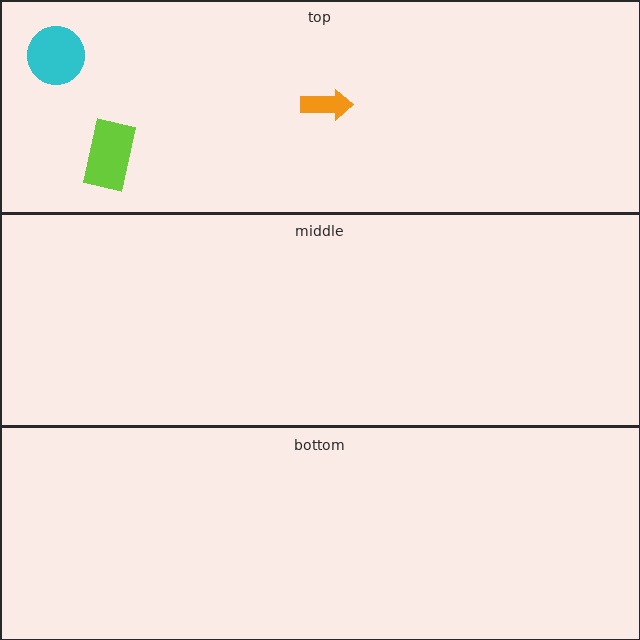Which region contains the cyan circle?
The top region.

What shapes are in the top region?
The lime rectangle, the orange arrow, the cyan circle.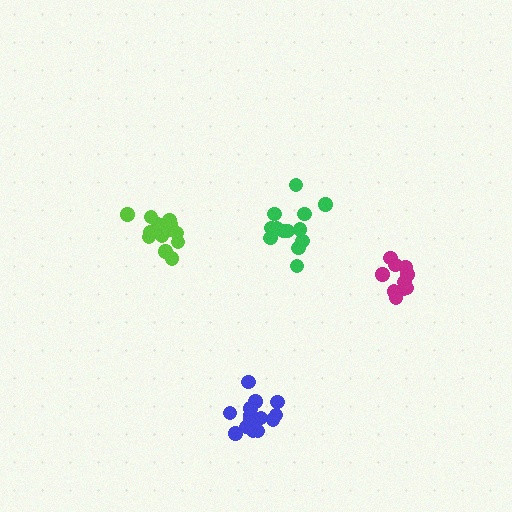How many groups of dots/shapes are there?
There are 4 groups.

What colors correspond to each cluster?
The clusters are colored: green, lime, blue, magenta.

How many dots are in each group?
Group 1: 14 dots, Group 2: 14 dots, Group 3: 15 dots, Group 4: 10 dots (53 total).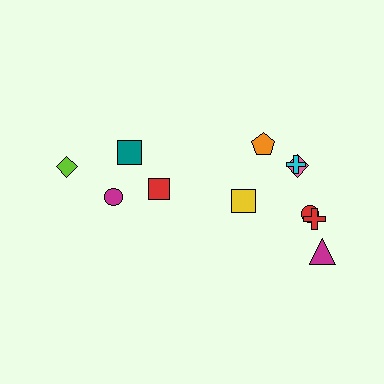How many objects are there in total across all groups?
There are 11 objects.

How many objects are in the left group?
There are 4 objects.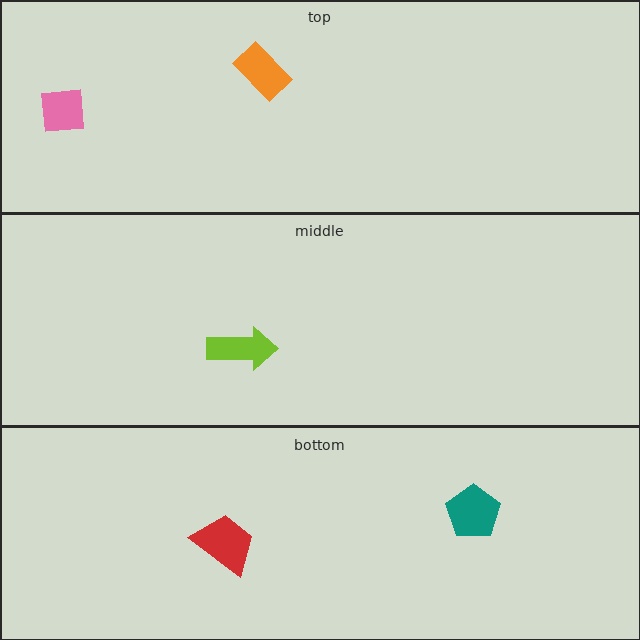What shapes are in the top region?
The orange rectangle, the pink square.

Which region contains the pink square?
The top region.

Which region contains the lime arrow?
The middle region.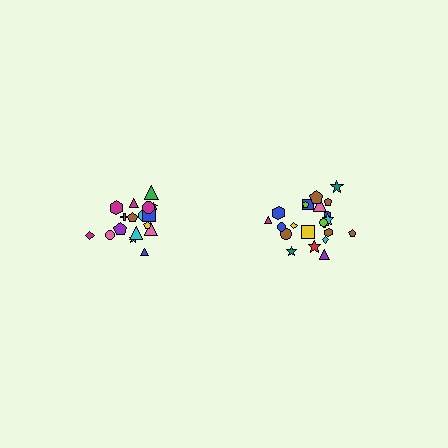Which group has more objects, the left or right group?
The right group.